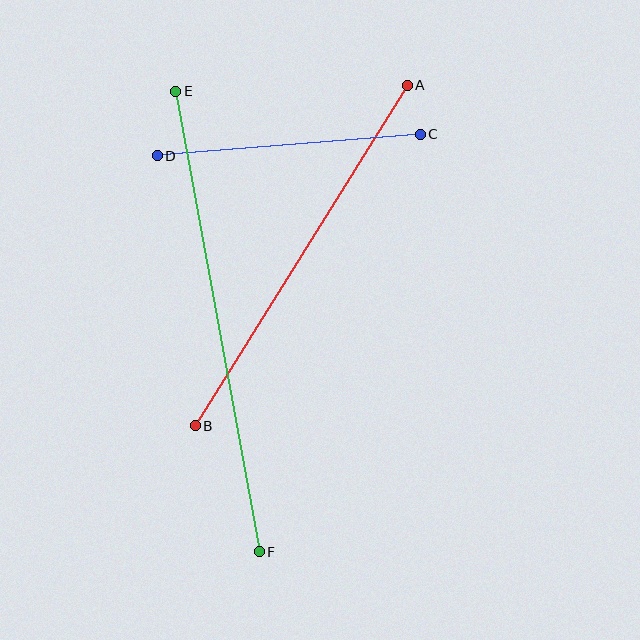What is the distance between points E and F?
The distance is approximately 468 pixels.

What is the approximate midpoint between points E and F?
The midpoint is at approximately (217, 322) pixels.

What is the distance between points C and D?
The distance is approximately 264 pixels.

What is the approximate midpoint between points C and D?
The midpoint is at approximately (289, 145) pixels.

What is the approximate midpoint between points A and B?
The midpoint is at approximately (301, 255) pixels.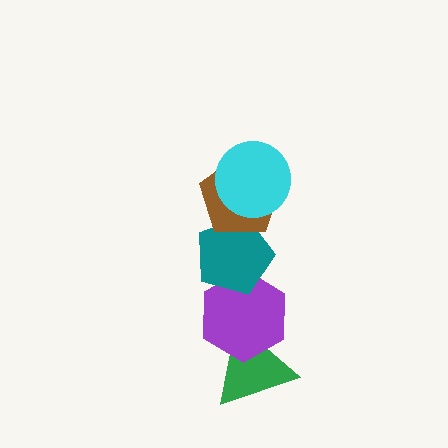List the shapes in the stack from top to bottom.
From top to bottom: the cyan circle, the brown pentagon, the teal pentagon, the purple hexagon, the green triangle.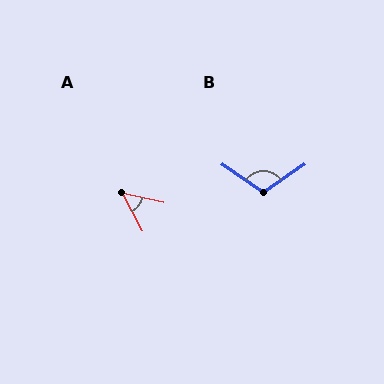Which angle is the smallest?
A, at approximately 50 degrees.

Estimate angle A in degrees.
Approximately 50 degrees.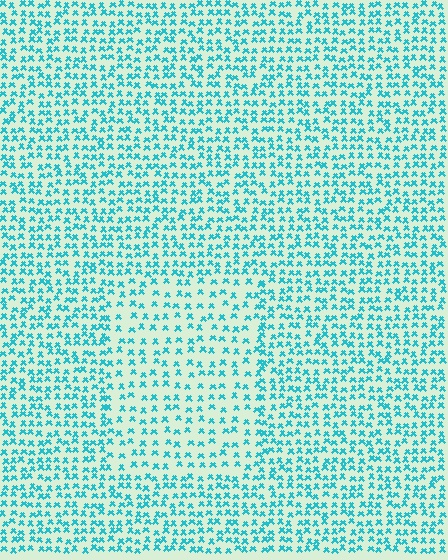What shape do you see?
I see a rectangle.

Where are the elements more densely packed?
The elements are more densely packed outside the rectangle boundary.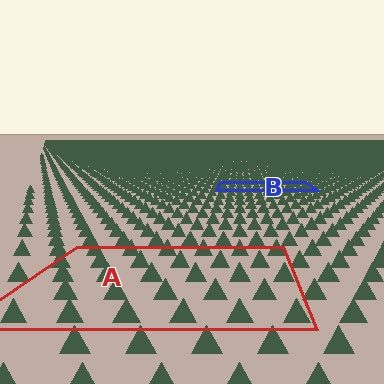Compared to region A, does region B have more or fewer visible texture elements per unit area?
Region B has more texture elements per unit area — they are packed more densely because it is farther away.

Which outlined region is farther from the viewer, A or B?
Region B is farther from the viewer — the texture elements inside it appear smaller and more densely packed.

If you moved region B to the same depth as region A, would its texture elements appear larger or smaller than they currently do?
They would appear larger. At a closer depth, the same texture elements are projected at a bigger on-screen size.